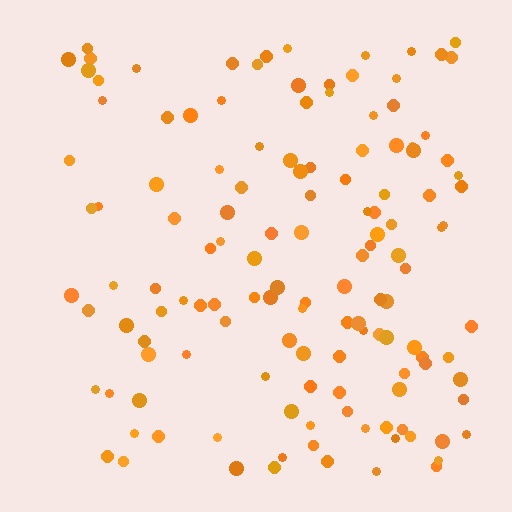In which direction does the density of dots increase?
From left to right, with the right side densest.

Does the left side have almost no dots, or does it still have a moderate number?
Still a moderate number, just noticeably fewer than the right.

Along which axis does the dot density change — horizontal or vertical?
Horizontal.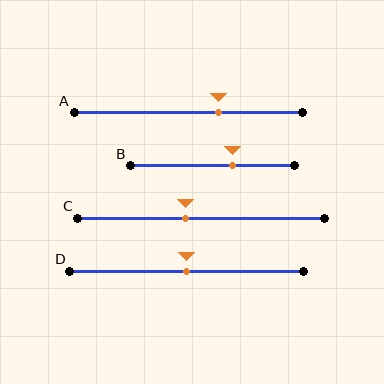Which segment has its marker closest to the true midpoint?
Segment D has its marker closest to the true midpoint.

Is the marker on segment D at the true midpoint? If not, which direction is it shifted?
Yes, the marker on segment D is at the true midpoint.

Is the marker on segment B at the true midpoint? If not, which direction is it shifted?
No, the marker on segment B is shifted to the right by about 12% of the segment length.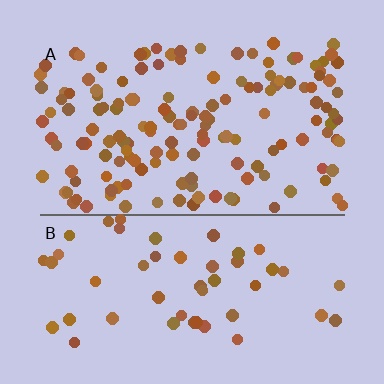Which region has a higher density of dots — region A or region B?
A (the top).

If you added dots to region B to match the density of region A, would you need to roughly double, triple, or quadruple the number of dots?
Approximately triple.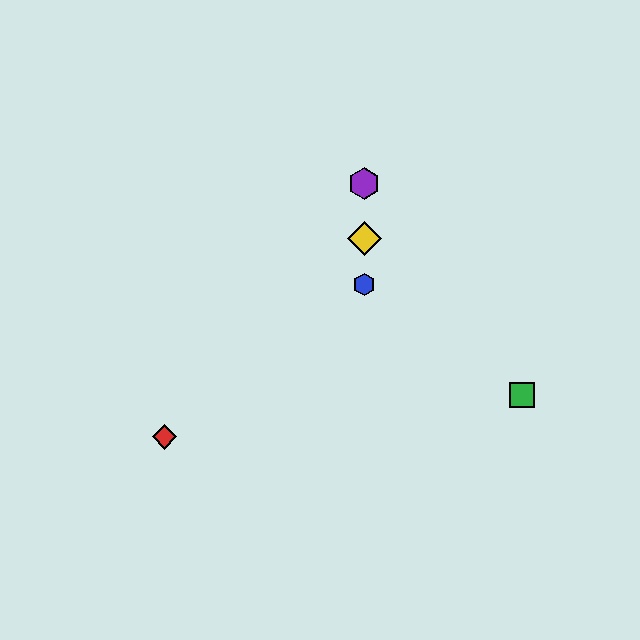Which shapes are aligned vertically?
The blue hexagon, the yellow diamond, the purple hexagon are aligned vertically.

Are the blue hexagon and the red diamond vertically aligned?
No, the blue hexagon is at x≈364 and the red diamond is at x≈164.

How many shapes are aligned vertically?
3 shapes (the blue hexagon, the yellow diamond, the purple hexagon) are aligned vertically.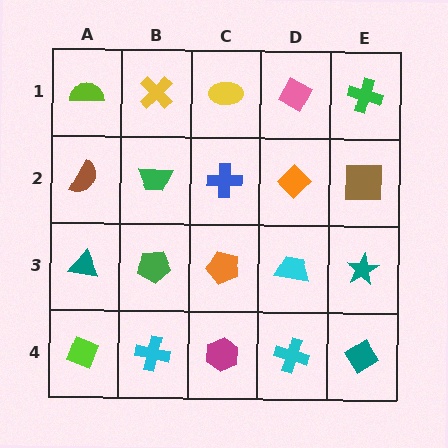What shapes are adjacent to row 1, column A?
A brown semicircle (row 2, column A), a yellow cross (row 1, column B).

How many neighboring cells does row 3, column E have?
3.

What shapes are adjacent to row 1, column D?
An orange diamond (row 2, column D), a yellow ellipse (row 1, column C), a green cross (row 1, column E).